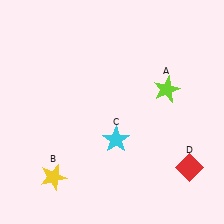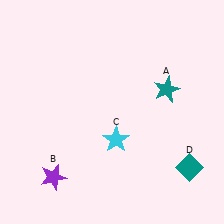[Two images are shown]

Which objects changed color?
A changed from lime to teal. B changed from yellow to purple. D changed from red to teal.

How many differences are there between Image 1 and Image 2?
There are 3 differences between the two images.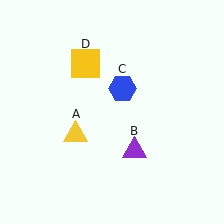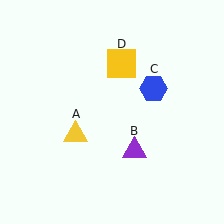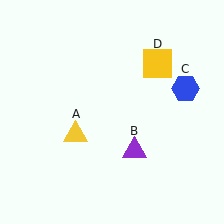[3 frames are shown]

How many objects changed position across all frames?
2 objects changed position: blue hexagon (object C), yellow square (object D).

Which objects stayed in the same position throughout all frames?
Yellow triangle (object A) and purple triangle (object B) remained stationary.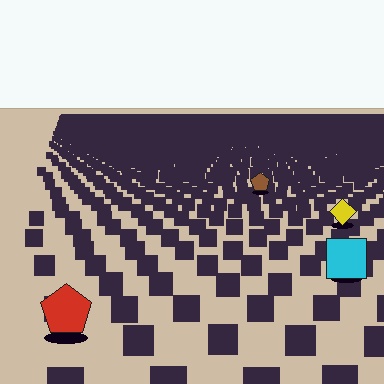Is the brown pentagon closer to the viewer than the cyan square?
No. The cyan square is closer — you can tell from the texture gradient: the ground texture is coarser near it.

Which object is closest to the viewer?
The red pentagon is closest. The texture marks near it are larger and more spread out.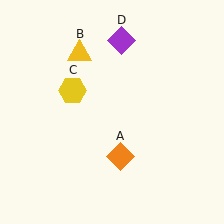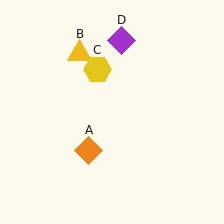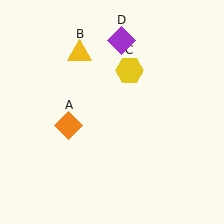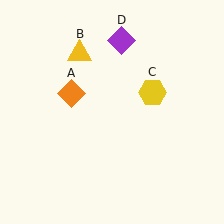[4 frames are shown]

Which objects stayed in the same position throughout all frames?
Yellow triangle (object B) and purple diamond (object D) remained stationary.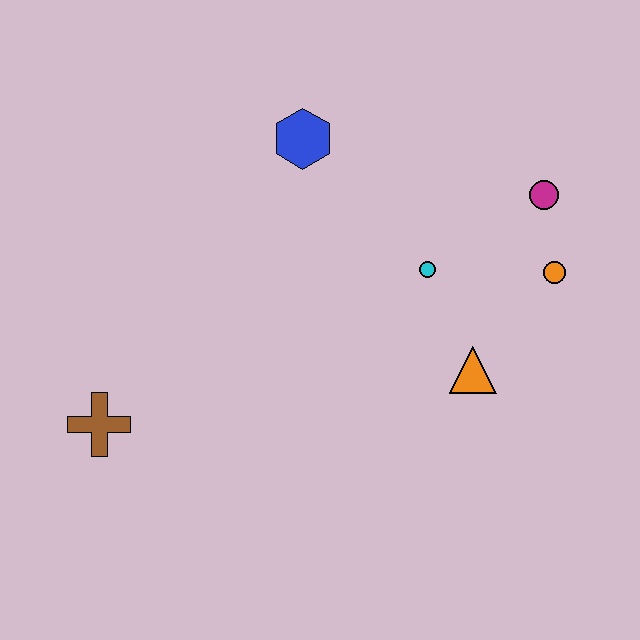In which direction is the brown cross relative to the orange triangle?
The brown cross is to the left of the orange triangle.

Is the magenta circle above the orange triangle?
Yes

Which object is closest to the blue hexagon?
The cyan circle is closest to the blue hexagon.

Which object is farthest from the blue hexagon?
The brown cross is farthest from the blue hexagon.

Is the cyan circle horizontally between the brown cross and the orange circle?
Yes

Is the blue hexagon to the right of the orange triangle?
No